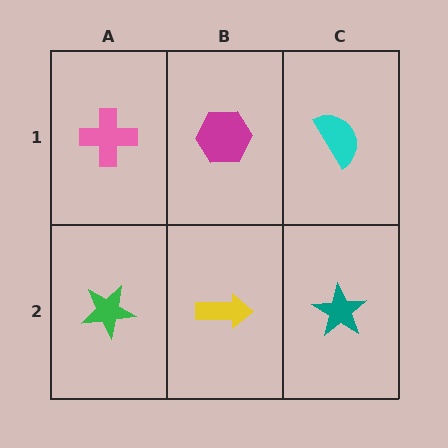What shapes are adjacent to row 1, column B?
A yellow arrow (row 2, column B), a pink cross (row 1, column A), a cyan semicircle (row 1, column C).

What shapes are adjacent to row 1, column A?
A green star (row 2, column A), a magenta hexagon (row 1, column B).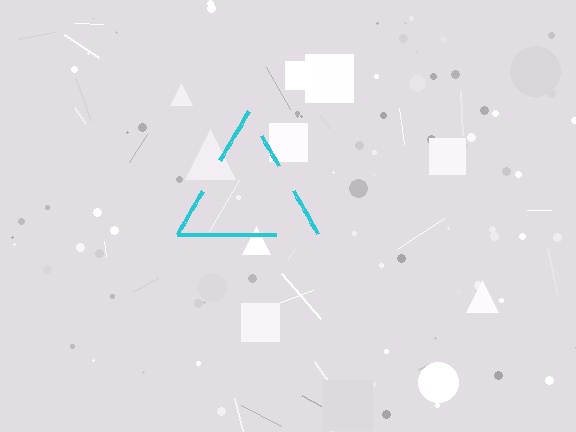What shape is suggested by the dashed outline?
The dashed outline suggests a triangle.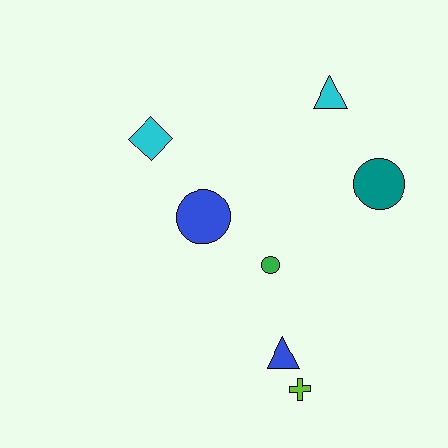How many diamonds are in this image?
There is 1 diamond.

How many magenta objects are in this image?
There are no magenta objects.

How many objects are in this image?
There are 7 objects.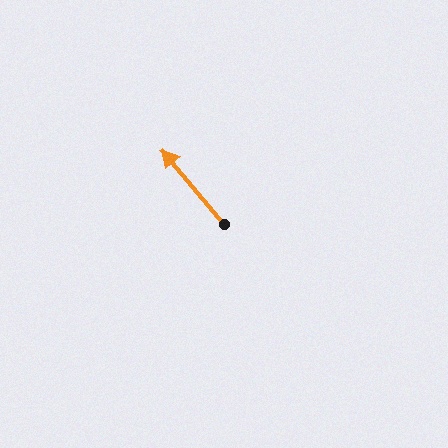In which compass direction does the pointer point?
Northwest.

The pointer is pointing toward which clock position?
Roughly 11 o'clock.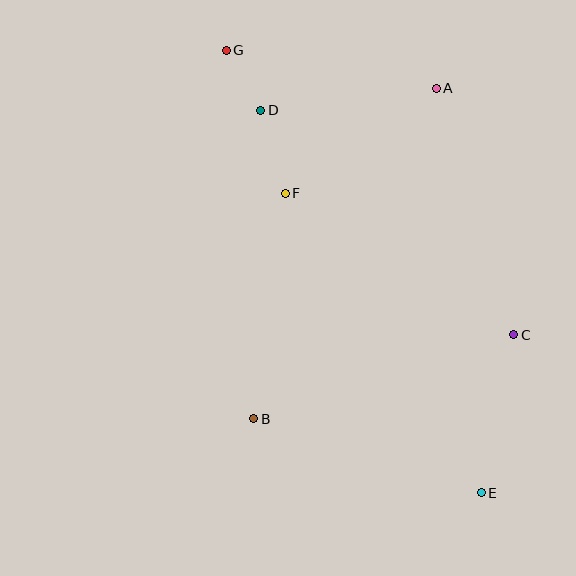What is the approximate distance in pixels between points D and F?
The distance between D and F is approximately 87 pixels.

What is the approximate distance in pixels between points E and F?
The distance between E and F is approximately 358 pixels.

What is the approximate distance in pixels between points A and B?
The distance between A and B is approximately 378 pixels.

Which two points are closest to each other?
Points D and G are closest to each other.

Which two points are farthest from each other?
Points E and G are farthest from each other.